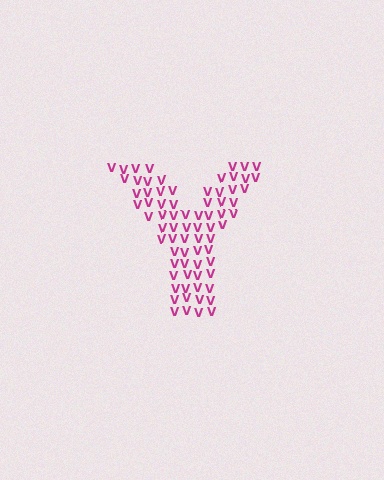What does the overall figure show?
The overall figure shows the letter Y.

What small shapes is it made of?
It is made of small letter V's.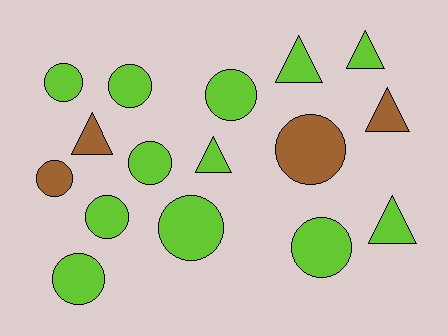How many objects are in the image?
There are 16 objects.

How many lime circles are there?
There are 8 lime circles.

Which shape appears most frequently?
Circle, with 10 objects.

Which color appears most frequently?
Lime, with 12 objects.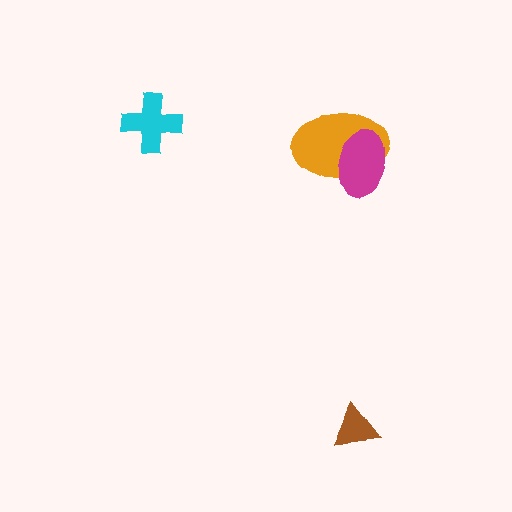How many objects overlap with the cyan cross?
0 objects overlap with the cyan cross.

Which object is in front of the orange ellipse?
The magenta ellipse is in front of the orange ellipse.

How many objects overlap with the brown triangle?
0 objects overlap with the brown triangle.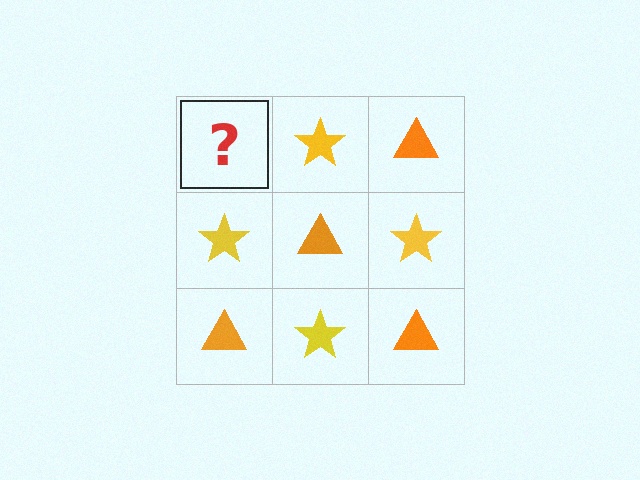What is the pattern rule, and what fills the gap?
The rule is that it alternates orange triangle and yellow star in a checkerboard pattern. The gap should be filled with an orange triangle.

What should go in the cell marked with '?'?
The missing cell should contain an orange triangle.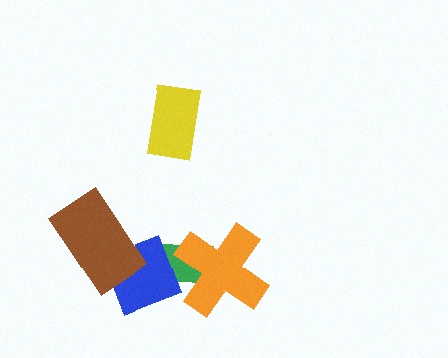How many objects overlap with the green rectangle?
2 objects overlap with the green rectangle.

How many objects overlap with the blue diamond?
3 objects overlap with the blue diamond.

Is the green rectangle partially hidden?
Yes, it is partially covered by another shape.